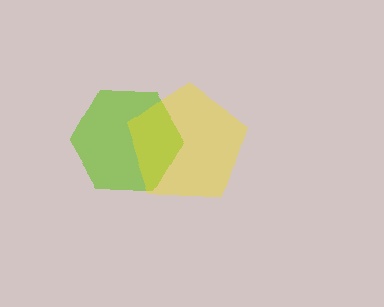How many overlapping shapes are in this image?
There are 2 overlapping shapes in the image.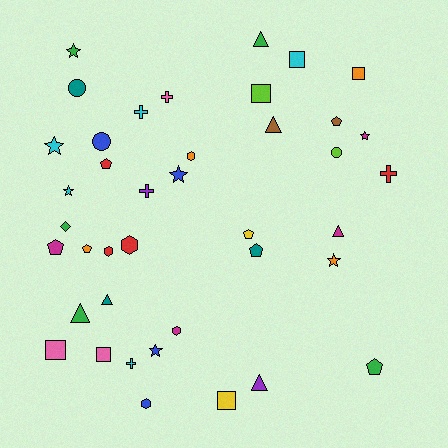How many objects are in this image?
There are 40 objects.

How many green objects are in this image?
There are 5 green objects.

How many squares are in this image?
There are 6 squares.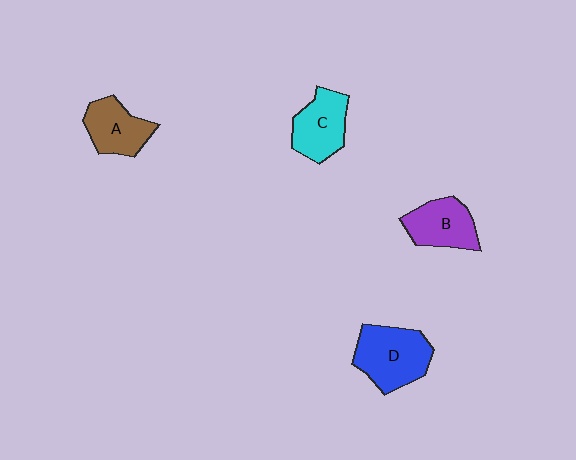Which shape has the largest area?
Shape D (blue).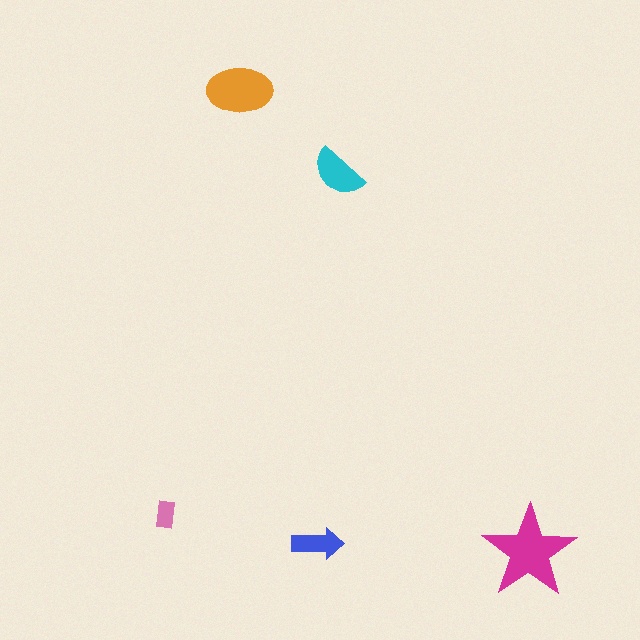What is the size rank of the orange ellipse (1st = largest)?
2nd.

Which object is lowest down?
The magenta star is bottommost.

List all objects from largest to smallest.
The magenta star, the orange ellipse, the cyan semicircle, the blue arrow, the pink rectangle.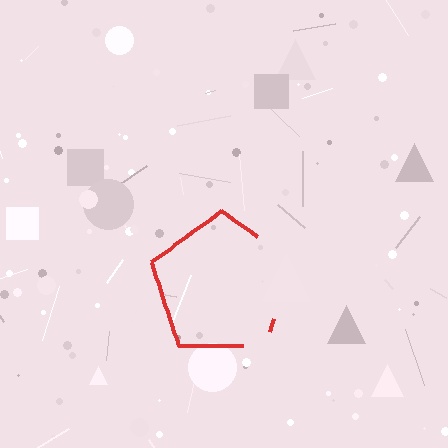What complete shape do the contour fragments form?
The contour fragments form a pentagon.